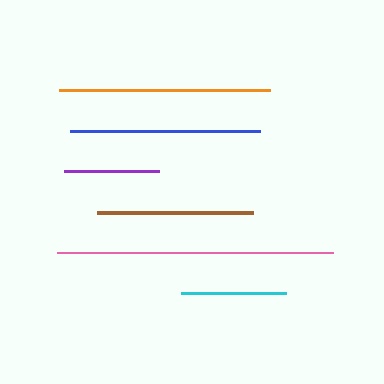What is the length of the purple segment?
The purple segment is approximately 95 pixels long.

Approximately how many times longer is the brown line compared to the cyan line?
The brown line is approximately 1.5 times the length of the cyan line.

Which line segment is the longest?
The pink line is the longest at approximately 276 pixels.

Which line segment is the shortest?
The purple line is the shortest at approximately 95 pixels.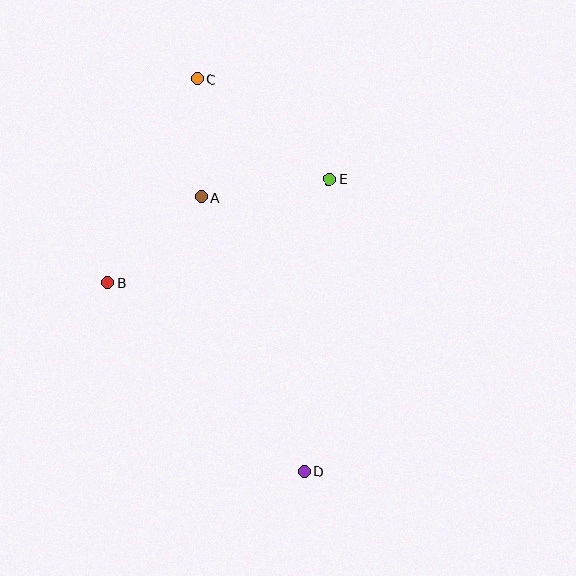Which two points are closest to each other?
Points A and C are closest to each other.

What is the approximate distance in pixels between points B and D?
The distance between B and D is approximately 272 pixels.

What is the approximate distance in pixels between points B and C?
The distance between B and C is approximately 222 pixels.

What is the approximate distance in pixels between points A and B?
The distance between A and B is approximately 126 pixels.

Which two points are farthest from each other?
Points C and D are farthest from each other.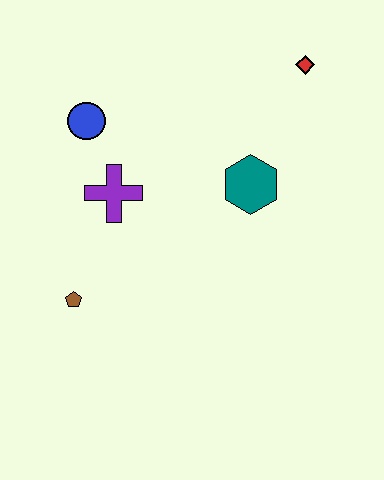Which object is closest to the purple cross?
The blue circle is closest to the purple cross.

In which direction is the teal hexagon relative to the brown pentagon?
The teal hexagon is to the right of the brown pentagon.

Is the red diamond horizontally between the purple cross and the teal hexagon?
No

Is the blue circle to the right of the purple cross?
No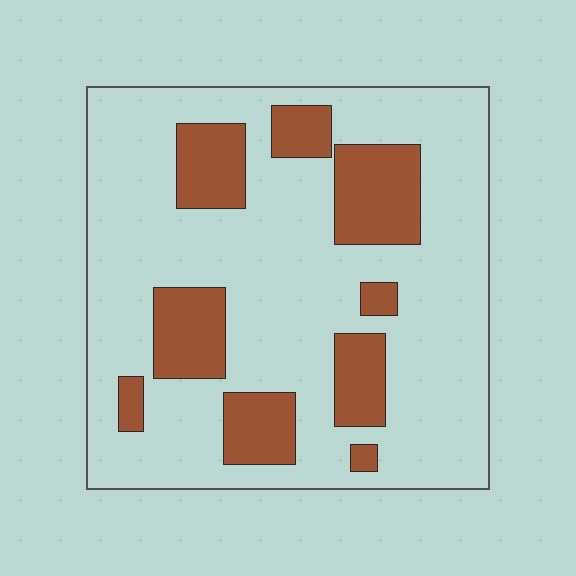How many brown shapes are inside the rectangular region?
9.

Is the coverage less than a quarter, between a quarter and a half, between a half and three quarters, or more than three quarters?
Less than a quarter.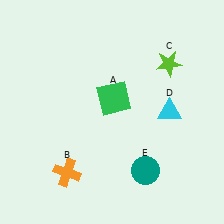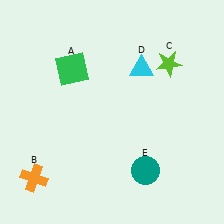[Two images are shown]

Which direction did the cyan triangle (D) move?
The cyan triangle (D) moved up.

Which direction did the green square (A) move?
The green square (A) moved left.